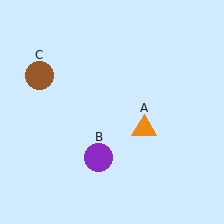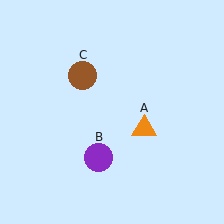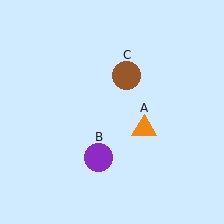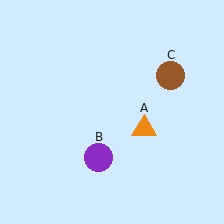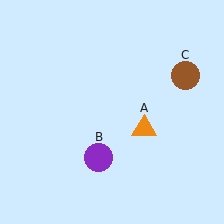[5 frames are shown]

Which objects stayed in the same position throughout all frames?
Orange triangle (object A) and purple circle (object B) remained stationary.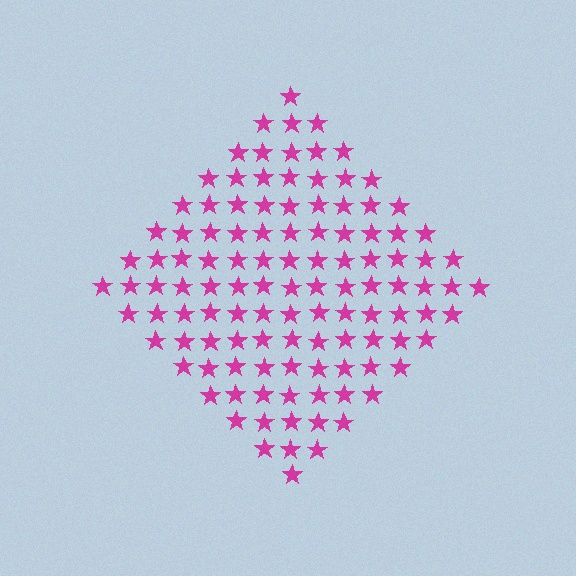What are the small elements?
The small elements are stars.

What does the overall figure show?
The overall figure shows a diamond.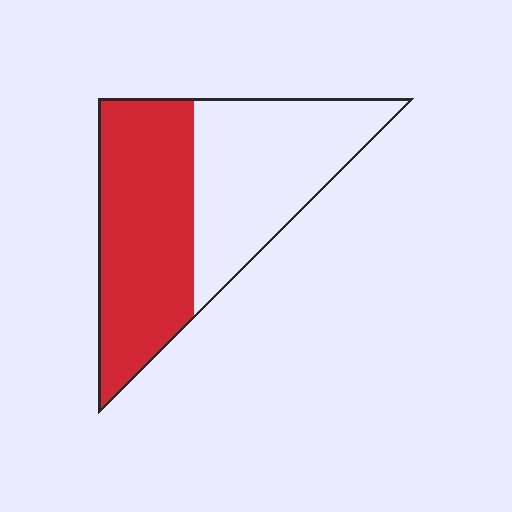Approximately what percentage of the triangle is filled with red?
Approximately 50%.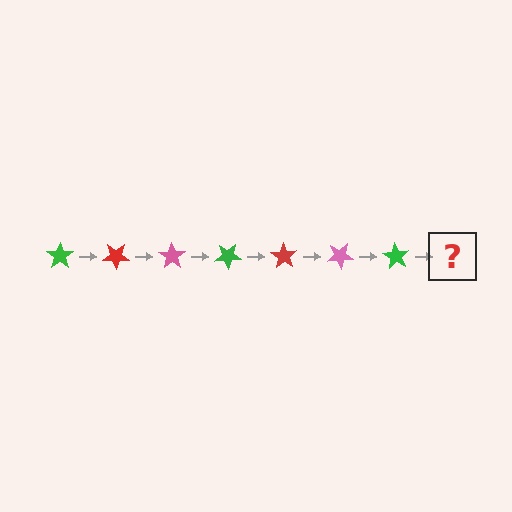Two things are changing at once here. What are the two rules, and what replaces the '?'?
The two rules are that it rotates 35 degrees each step and the color cycles through green, red, and pink. The '?' should be a red star, rotated 245 degrees from the start.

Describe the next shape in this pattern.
It should be a red star, rotated 245 degrees from the start.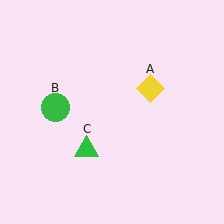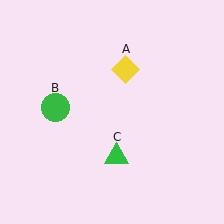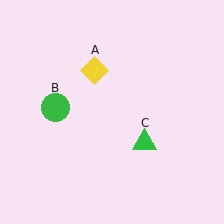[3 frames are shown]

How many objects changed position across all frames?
2 objects changed position: yellow diamond (object A), green triangle (object C).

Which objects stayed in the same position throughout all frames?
Green circle (object B) remained stationary.